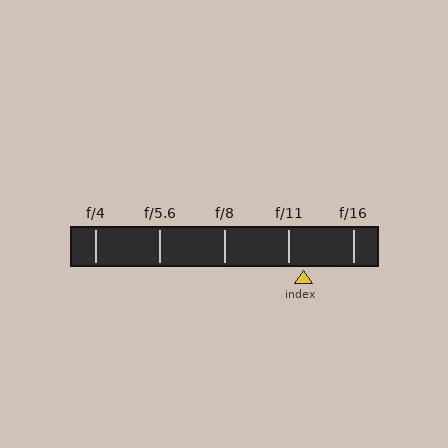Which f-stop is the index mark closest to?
The index mark is closest to f/11.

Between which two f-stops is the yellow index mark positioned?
The index mark is between f/11 and f/16.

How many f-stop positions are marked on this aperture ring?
There are 5 f-stop positions marked.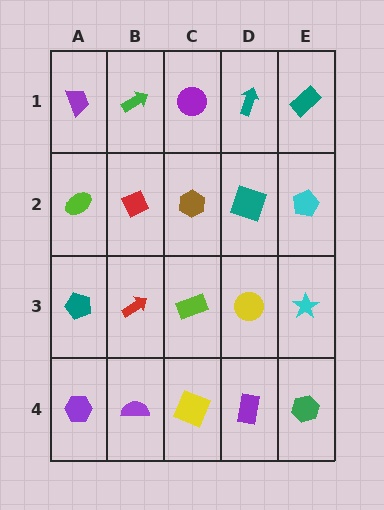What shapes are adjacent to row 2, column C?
A purple circle (row 1, column C), a lime rectangle (row 3, column C), a red diamond (row 2, column B), a teal square (row 2, column D).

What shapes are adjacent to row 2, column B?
A green arrow (row 1, column B), a red arrow (row 3, column B), a lime ellipse (row 2, column A), a brown hexagon (row 2, column C).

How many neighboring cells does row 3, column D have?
4.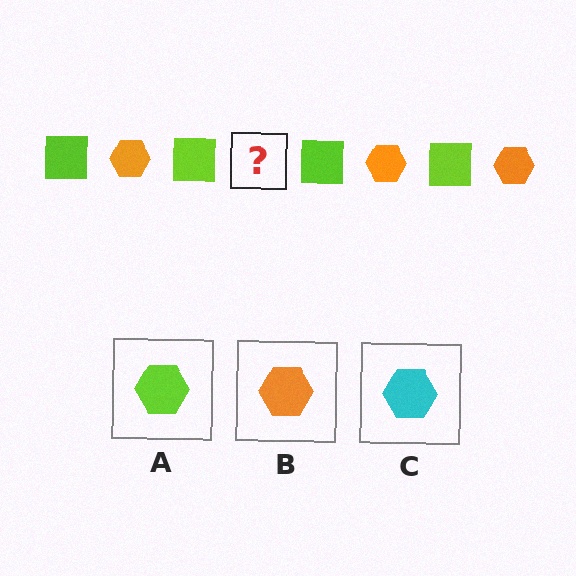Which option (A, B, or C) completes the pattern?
B.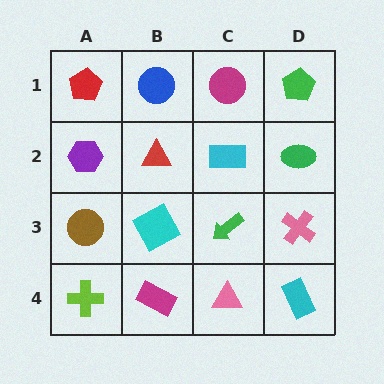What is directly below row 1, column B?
A red triangle.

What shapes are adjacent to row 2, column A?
A red pentagon (row 1, column A), a brown circle (row 3, column A), a red triangle (row 2, column B).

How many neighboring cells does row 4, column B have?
3.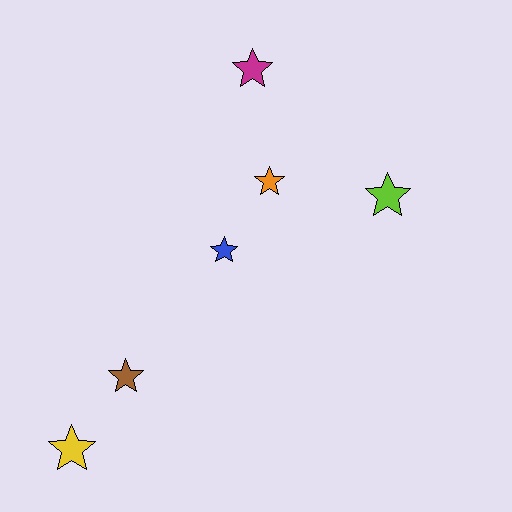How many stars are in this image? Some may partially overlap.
There are 6 stars.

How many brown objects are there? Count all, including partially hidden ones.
There is 1 brown object.